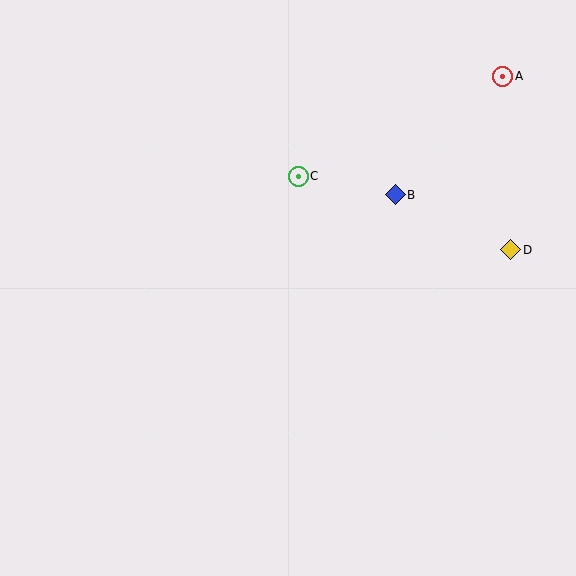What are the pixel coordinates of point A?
Point A is at (503, 76).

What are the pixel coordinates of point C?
Point C is at (298, 176).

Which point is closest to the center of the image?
Point C at (298, 176) is closest to the center.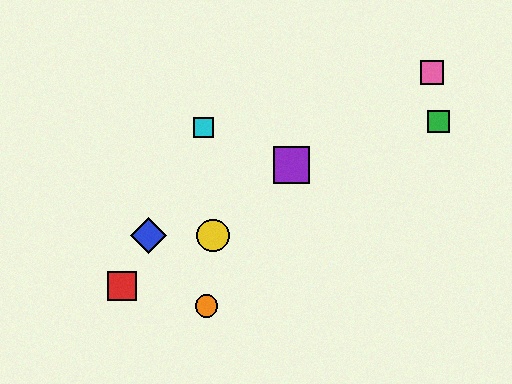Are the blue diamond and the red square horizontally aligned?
No, the blue diamond is at y≈236 and the red square is at y≈286.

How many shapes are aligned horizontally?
2 shapes (the blue diamond, the yellow circle) are aligned horizontally.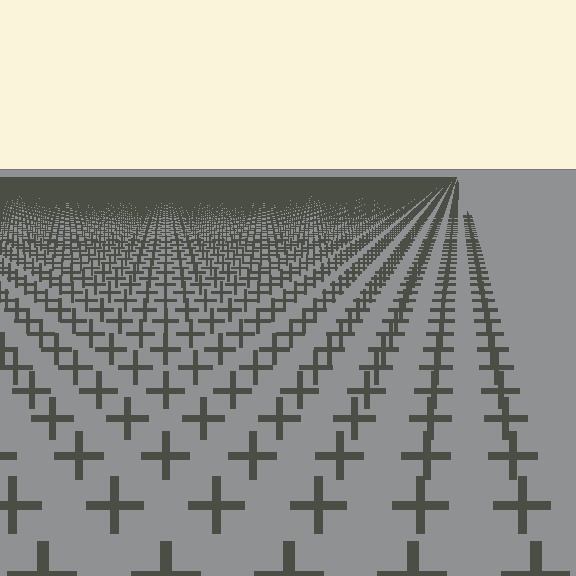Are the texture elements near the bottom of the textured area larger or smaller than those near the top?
Larger. Near the bottom, elements are closer to the viewer and appear at a bigger on-screen size.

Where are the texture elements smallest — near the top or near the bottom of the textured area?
Near the top.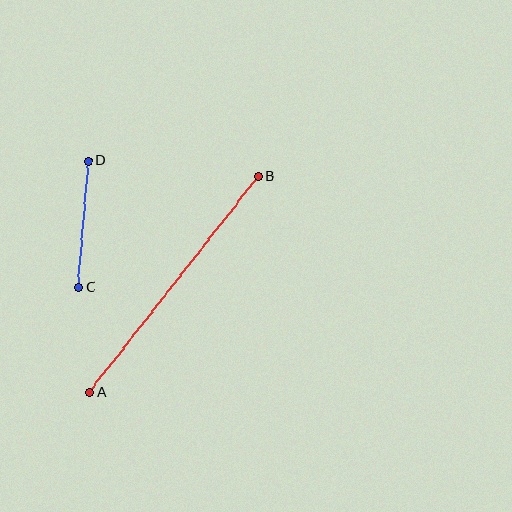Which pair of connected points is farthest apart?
Points A and B are farthest apart.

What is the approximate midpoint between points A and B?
The midpoint is at approximately (174, 284) pixels.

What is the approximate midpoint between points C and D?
The midpoint is at approximately (84, 224) pixels.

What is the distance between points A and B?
The distance is approximately 274 pixels.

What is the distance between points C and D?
The distance is approximately 127 pixels.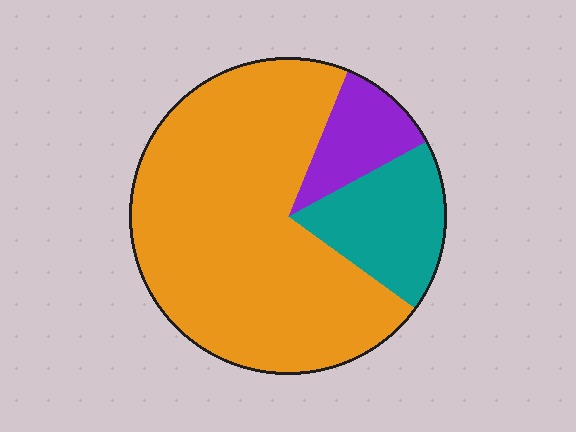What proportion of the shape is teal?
Teal covers 18% of the shape.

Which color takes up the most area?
Orange, at roughly 70%.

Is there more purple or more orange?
Orange.